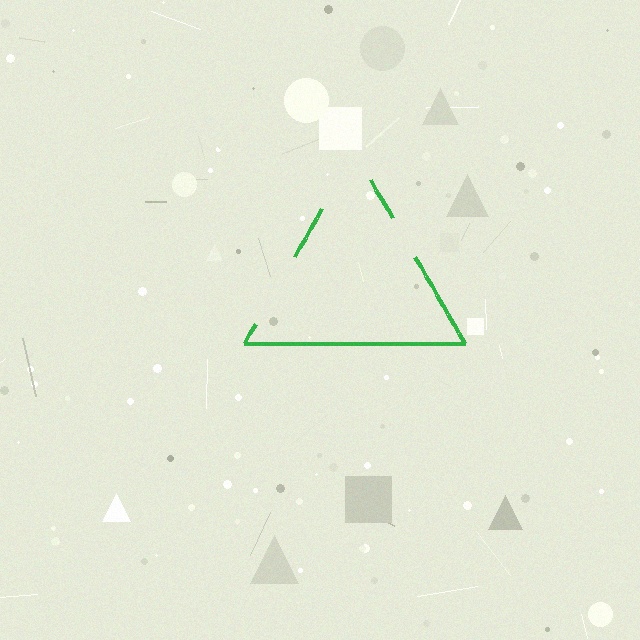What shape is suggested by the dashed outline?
The dashed outline suggests a triangle.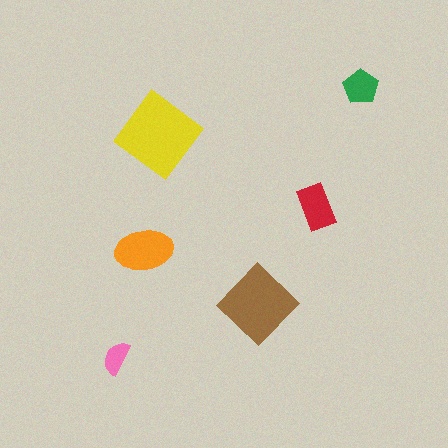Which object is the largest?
The yellow diamond.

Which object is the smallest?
The pink semicircle.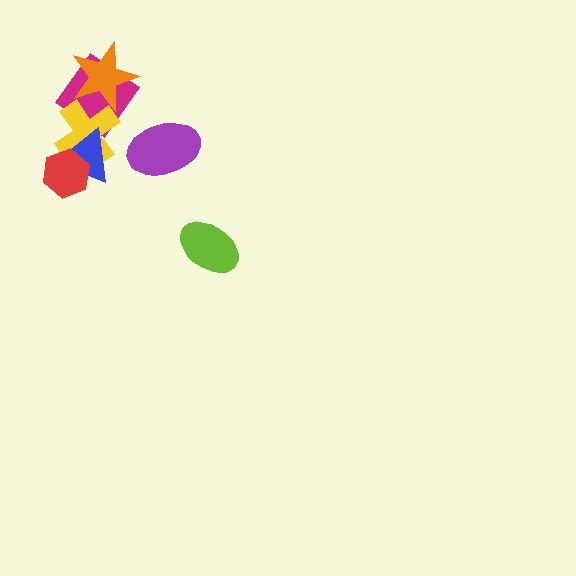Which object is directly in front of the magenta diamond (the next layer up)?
The yellow cross is directly in front of the magenta diamond.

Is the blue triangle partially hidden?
Yes, it is partially covered by another shape.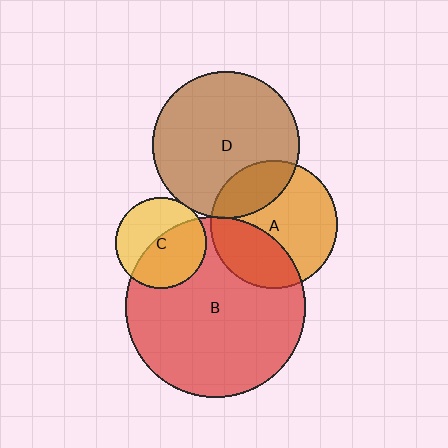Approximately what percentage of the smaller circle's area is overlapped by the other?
Approximately 25%.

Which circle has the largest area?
Circle B (red).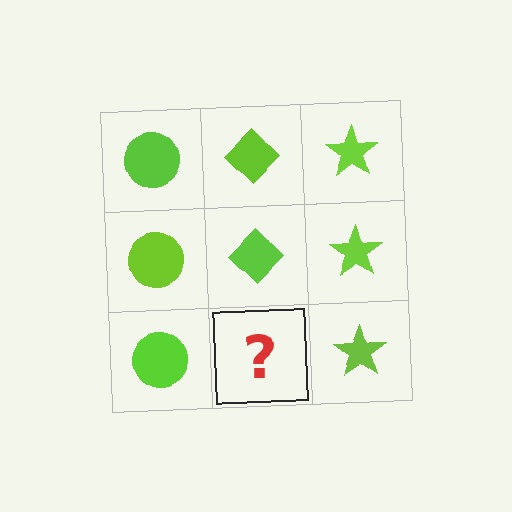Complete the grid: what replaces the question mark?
The question mark should be replaced with a lime diamond.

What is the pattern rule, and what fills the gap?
The rule is that each column has a consistent shape. The gap should be filled with a lime diamond.